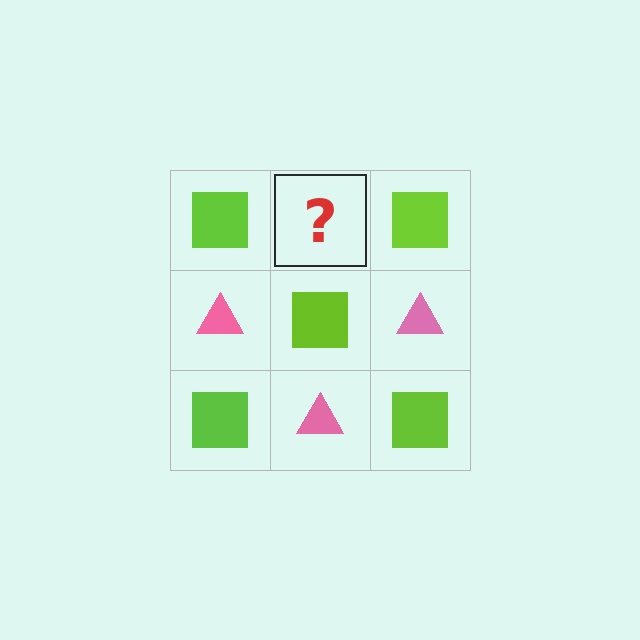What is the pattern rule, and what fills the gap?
The rule is that it alternates lime square and pink triangle in a checkerboard pattern. The gap should be filled with a pink triangle.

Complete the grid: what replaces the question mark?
The question mark should be replaced with a pink triangle.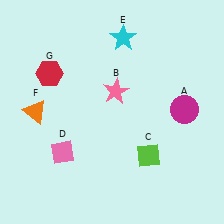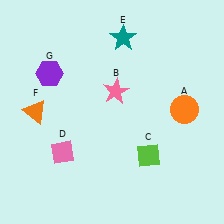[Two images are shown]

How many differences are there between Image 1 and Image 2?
There are 3 differences between the two images.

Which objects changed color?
A changed from magenta to orange. E changed from cyan to teal. G changed from red to purple.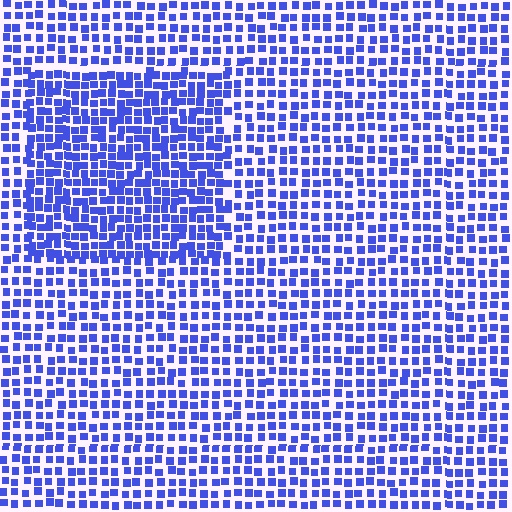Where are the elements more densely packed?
The elements are more densely packed inside the rectangle boundary.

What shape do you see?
I see a rectangle.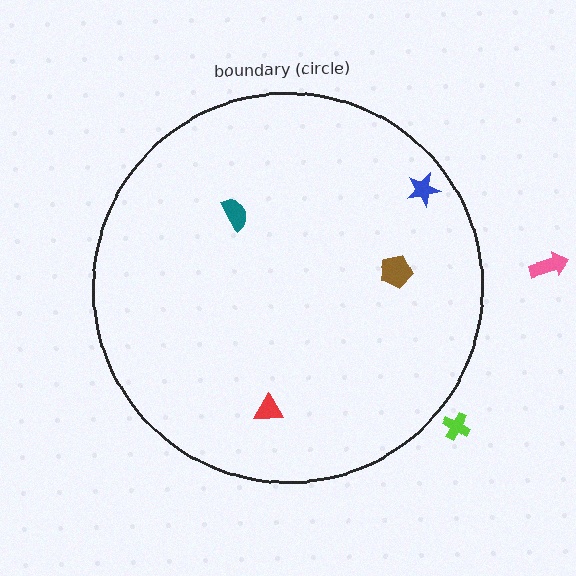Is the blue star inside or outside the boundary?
Inside.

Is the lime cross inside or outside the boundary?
Outside.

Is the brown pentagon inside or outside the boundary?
Inside.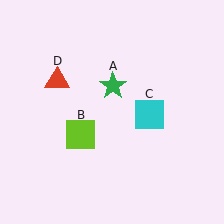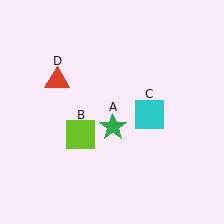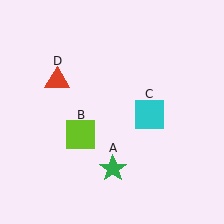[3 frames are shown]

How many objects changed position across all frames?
1 object changed position: green star (object A).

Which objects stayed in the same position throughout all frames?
Lime square (object B) and cyan square (object C) and red triangle (object D) remained stationary.